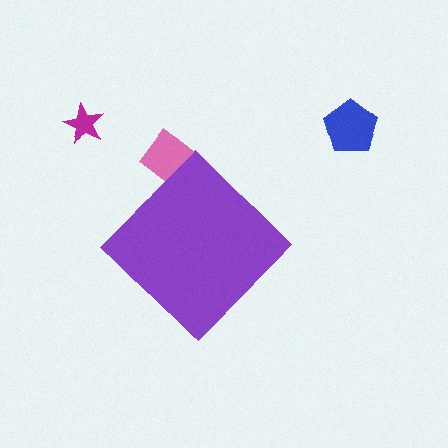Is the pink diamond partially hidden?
Yes, the pink diamond is partially hidden behind the purple diamond.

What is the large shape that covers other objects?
A purple diamond.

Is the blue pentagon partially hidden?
No, the blue pentagon is fully visible.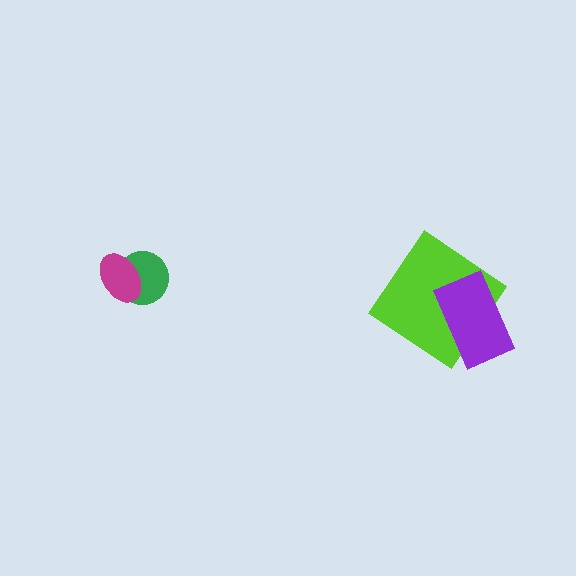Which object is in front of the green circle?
The magenta ellipse is in front of the green circle.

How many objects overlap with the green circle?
1 object overlaps with the green circle.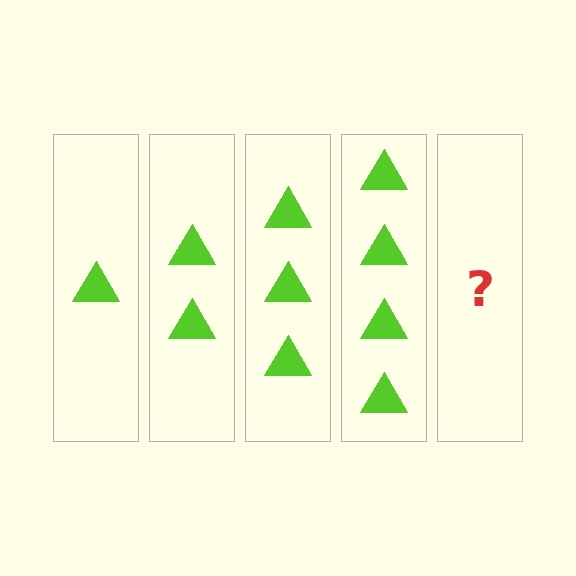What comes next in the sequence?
The next element should be 5 triangles.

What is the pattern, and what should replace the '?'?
The pattern is that each step adds one more triangle. The '?' should be 5 triangles.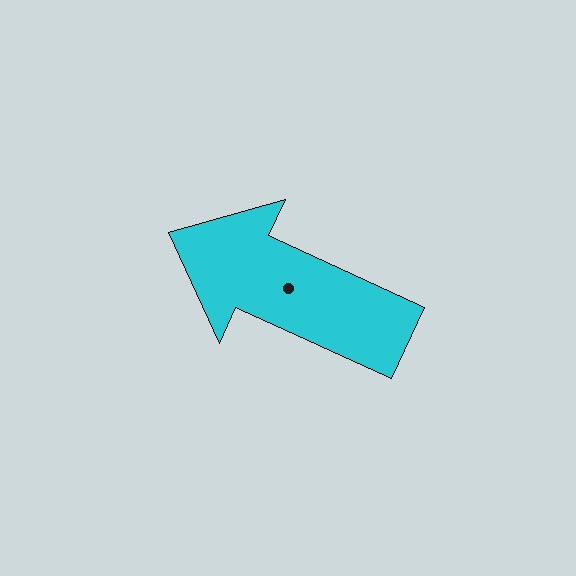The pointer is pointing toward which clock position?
Roughly 10 o'clock.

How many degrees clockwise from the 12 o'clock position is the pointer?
Approximately 295 degrees.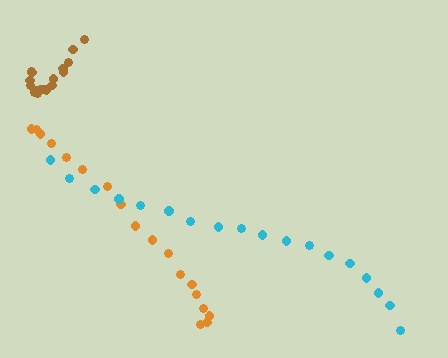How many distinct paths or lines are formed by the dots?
There are 3 distinct paths.